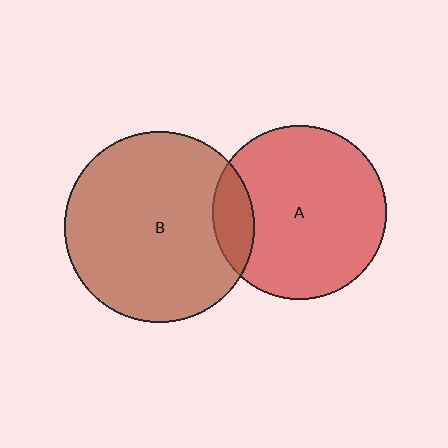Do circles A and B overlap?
Yes.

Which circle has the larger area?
Circle B (brown).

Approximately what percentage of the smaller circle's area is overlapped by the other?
Approximately 15%.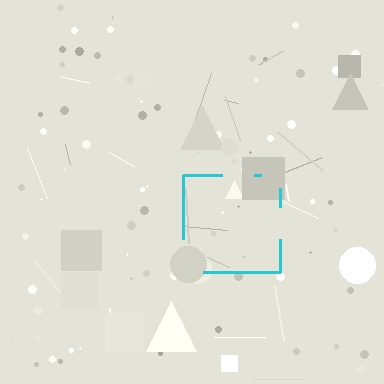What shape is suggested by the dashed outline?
The dashed outline suggests a square.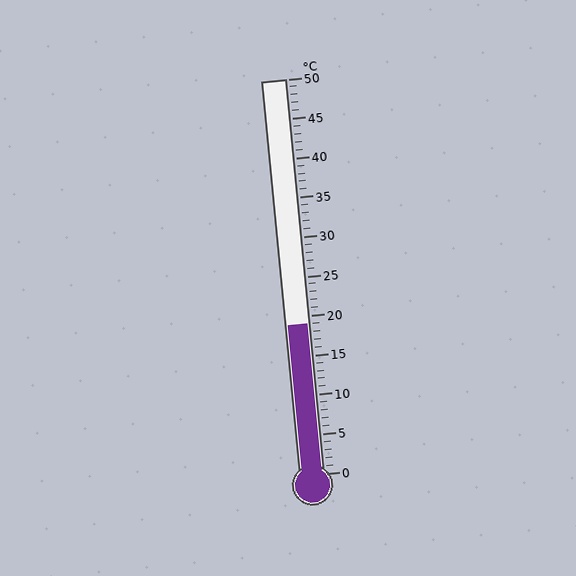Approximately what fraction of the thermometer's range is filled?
The thermometer is filled to approximately 40% of its range.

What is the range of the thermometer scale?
The thermometer scale ranges from 0°C to 50°C.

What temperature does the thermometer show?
The thermometer shows approximately 19°C.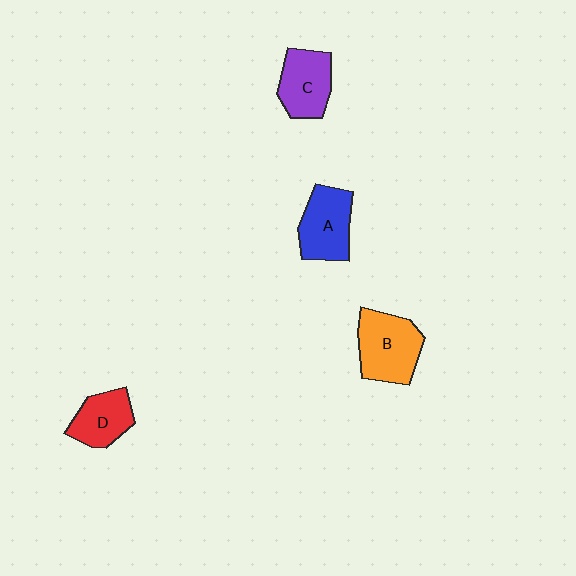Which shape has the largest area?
Shape B (orange).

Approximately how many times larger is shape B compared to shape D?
Approximately 1.4 times.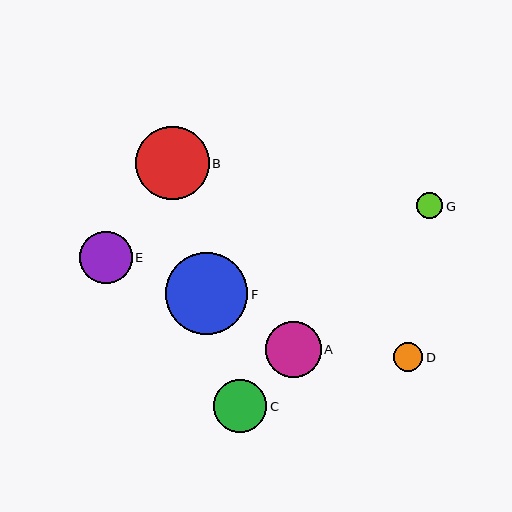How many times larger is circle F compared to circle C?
Circle F is approximately 1.5 times the size of circle C.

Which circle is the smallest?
Circle G is the smallest with a size of approximately 26 pixels.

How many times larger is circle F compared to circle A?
Circle F is approximately 1.5 times the size of circle A.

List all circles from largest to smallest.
From largest to smallest: F, B, A, C, E, D, G.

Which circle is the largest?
Circle F is the largest with a size of approximately 82 pixels.